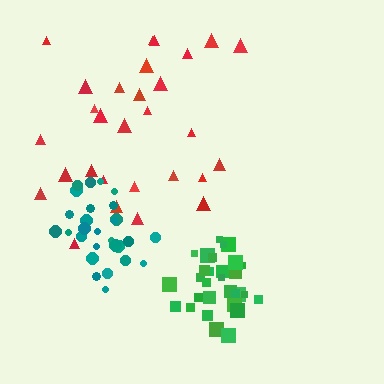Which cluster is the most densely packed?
Green.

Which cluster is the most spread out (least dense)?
Red.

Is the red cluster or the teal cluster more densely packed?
Teal.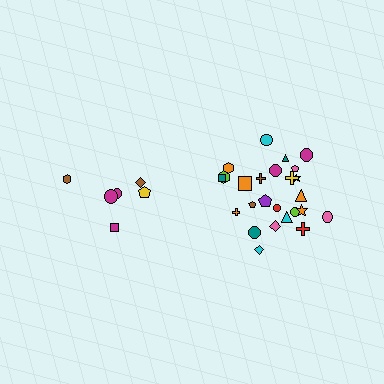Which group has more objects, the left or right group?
The right group.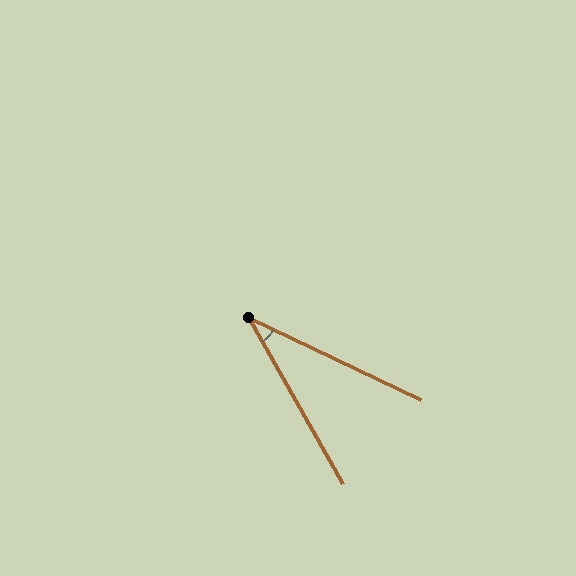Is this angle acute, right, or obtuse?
It is acute.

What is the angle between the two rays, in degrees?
Approximately 35 degrees.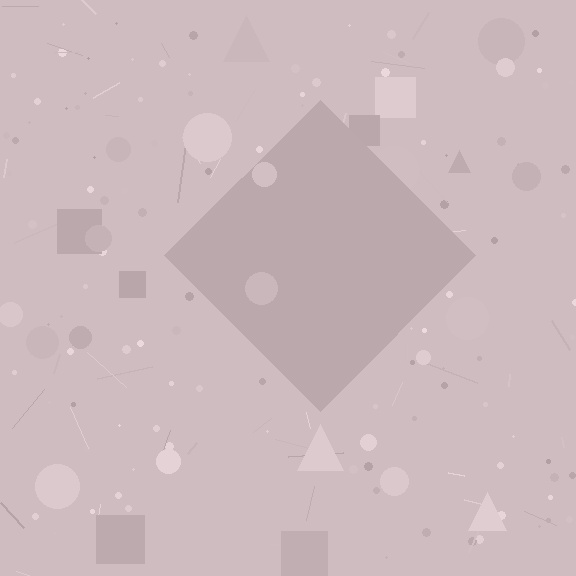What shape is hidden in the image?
A diamond is hidden in the image.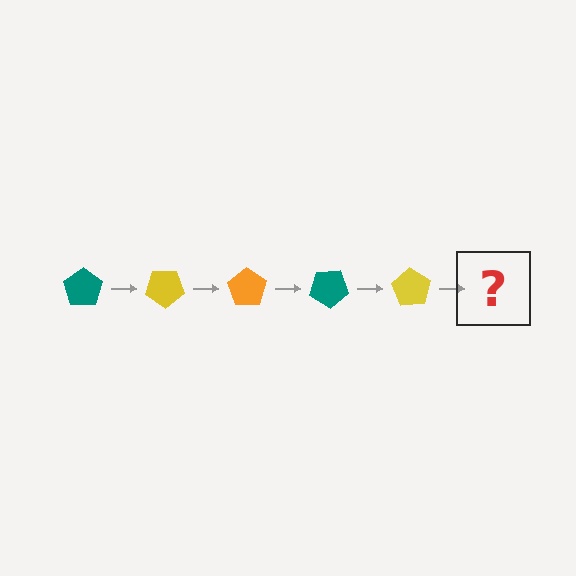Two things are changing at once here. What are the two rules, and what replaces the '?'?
The two rules are that it rotates 35 degrees each step and the color cycles through teal, yellow, and orange. The '?' should be an orange pentagon, rotated 175 degrees from the start.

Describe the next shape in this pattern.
It should be an orange pentagon, rotated 175 degrees from the start.